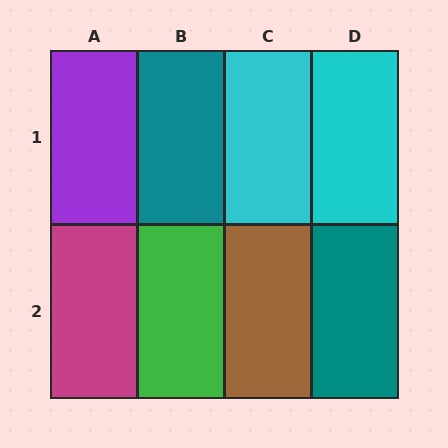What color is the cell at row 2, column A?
Magenta.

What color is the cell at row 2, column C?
Brown.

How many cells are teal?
2 cells are teal.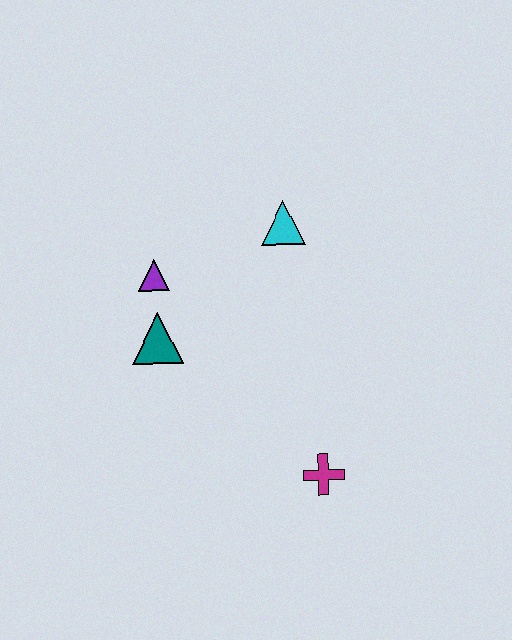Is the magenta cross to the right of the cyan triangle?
Yes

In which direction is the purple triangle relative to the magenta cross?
The purple triangle is above the magenta cross.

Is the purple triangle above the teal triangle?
Yes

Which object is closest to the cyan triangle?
The purple triangle is closest to the cyan triangle.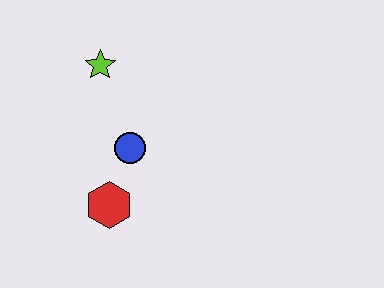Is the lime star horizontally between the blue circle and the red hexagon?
No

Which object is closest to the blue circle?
The red hexagon is closest to the blue circle.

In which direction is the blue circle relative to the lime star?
The blue circle is below the lime star.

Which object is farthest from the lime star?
The red hexagon is farthest from the lime star.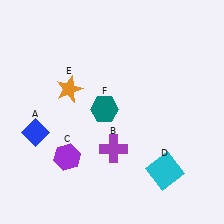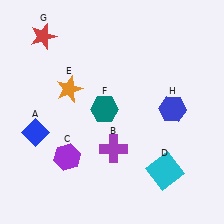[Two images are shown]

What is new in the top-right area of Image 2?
A blue hexagon (H) was added in the top-right area of Image 2.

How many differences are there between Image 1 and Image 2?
There are 2 differences between the two images.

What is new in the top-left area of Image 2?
A red star (G) was added in the top-left area of Image 2.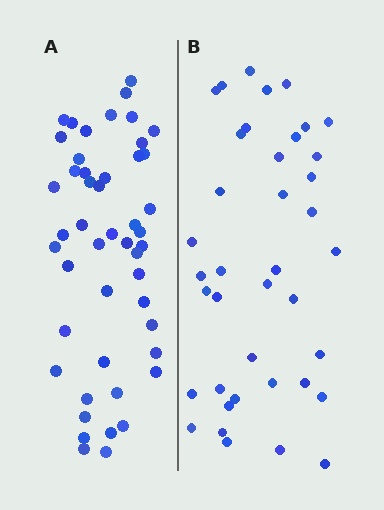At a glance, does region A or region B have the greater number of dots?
Region A (the left region) has more dots.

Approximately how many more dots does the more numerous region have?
Region A has roughly 8 or so more dots than region B.